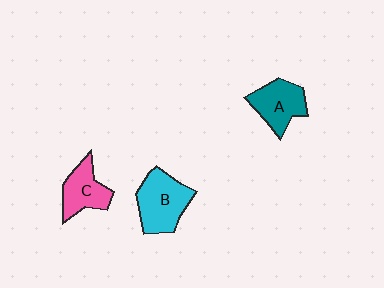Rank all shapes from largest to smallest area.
From largest to smallest: B (cyan), A (teal), C (pink).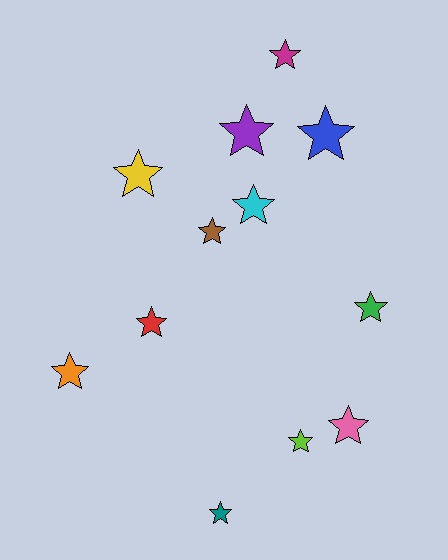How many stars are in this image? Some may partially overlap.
There are 12 stars.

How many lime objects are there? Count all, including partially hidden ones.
There is 1 lime object.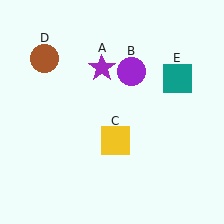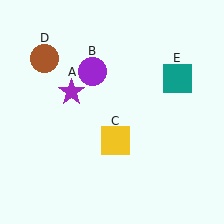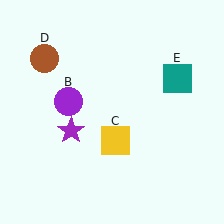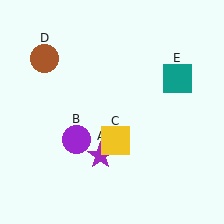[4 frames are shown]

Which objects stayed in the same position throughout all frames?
Yellow square (object C) and brown circle (object D) and teal square (object E) remained stationary.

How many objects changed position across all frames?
2 objects changed position: purple star (object A), purple circle (object B).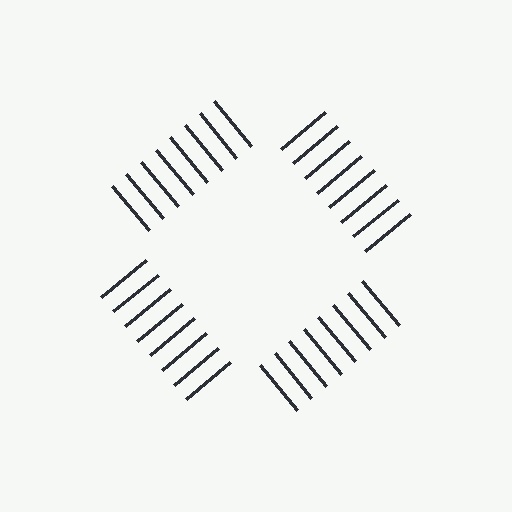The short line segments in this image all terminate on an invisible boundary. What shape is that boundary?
An illusory square — the line segments terminate on its edges but no continuous stroke is drawn.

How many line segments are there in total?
32 — 8 along each of the 4 edges.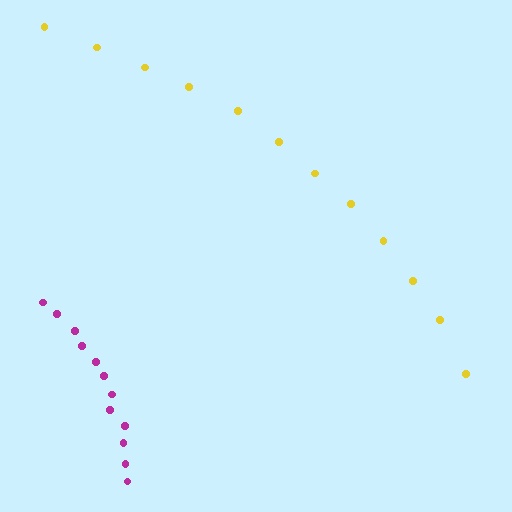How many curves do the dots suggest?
There are 2 distinct paths.